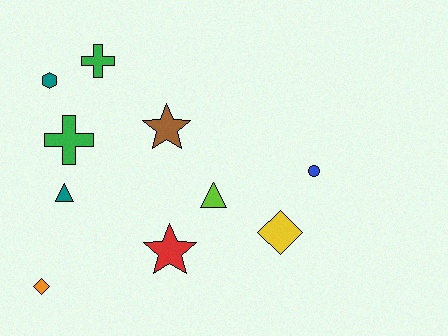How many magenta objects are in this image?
There are no magenta objects.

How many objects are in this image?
There are 10 objects.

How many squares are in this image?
There are no squares.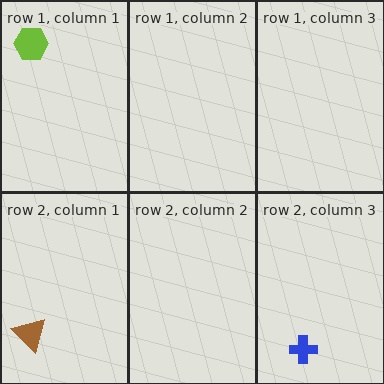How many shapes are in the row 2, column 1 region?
1.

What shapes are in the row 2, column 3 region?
The blue cross.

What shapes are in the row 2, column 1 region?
The brown triangle.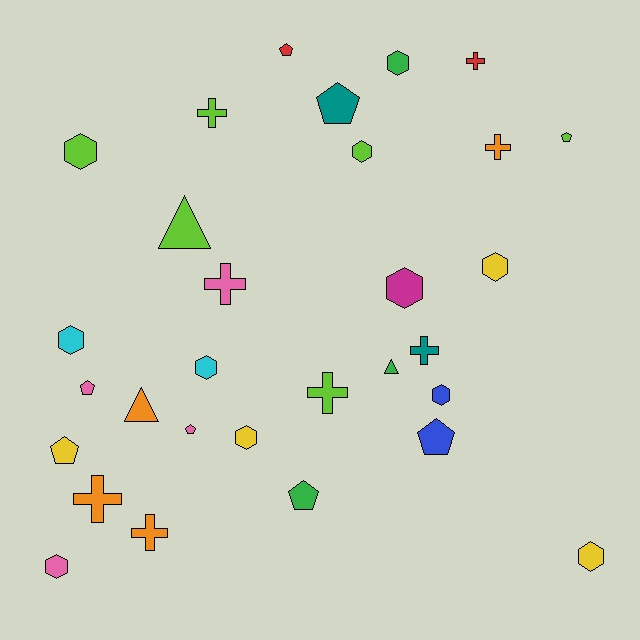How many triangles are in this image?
There are 3 triangles.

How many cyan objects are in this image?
There are 2 cyan objects.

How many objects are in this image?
There are 30 objects.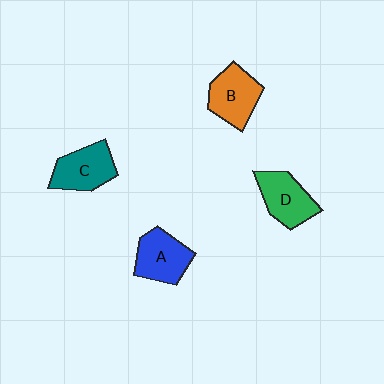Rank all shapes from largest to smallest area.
From largest to smallest: B (orange), D (green), C (teal), A (blue).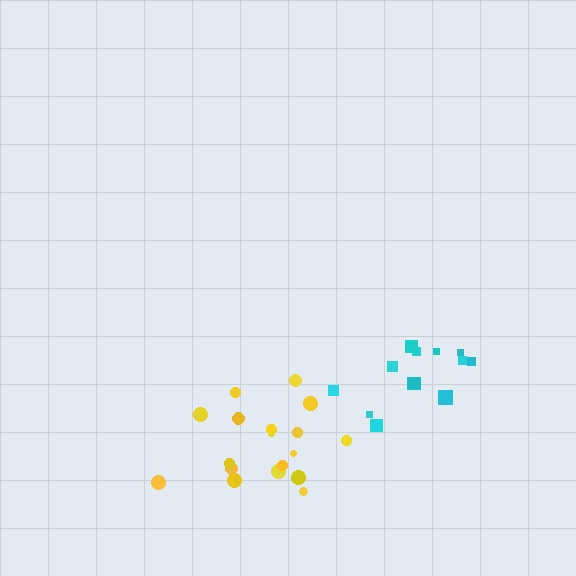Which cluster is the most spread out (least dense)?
Cyan.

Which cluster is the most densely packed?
Yellow.